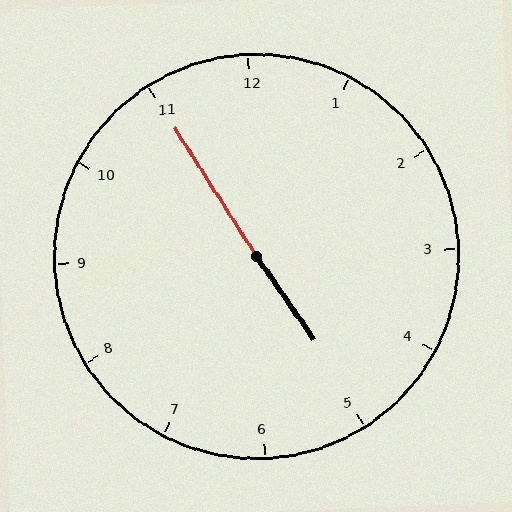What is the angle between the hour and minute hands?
Approximately 178 degrees.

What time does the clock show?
4:55.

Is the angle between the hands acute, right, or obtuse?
It is obtuse.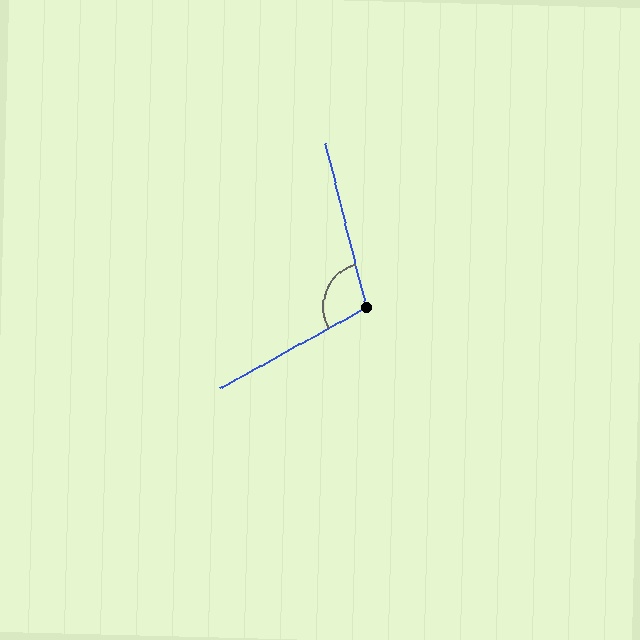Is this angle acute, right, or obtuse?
It is obtuse.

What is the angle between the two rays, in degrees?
Approximately 105 degrees.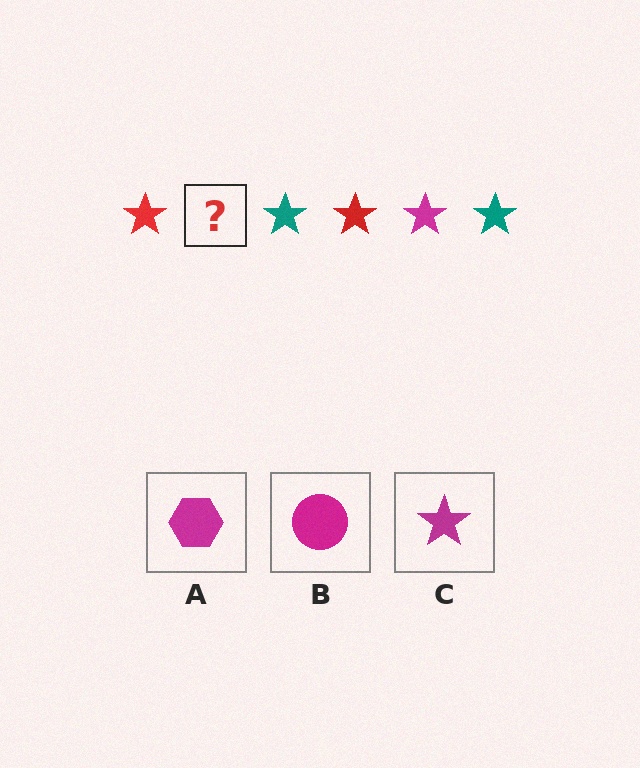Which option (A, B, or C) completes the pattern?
C.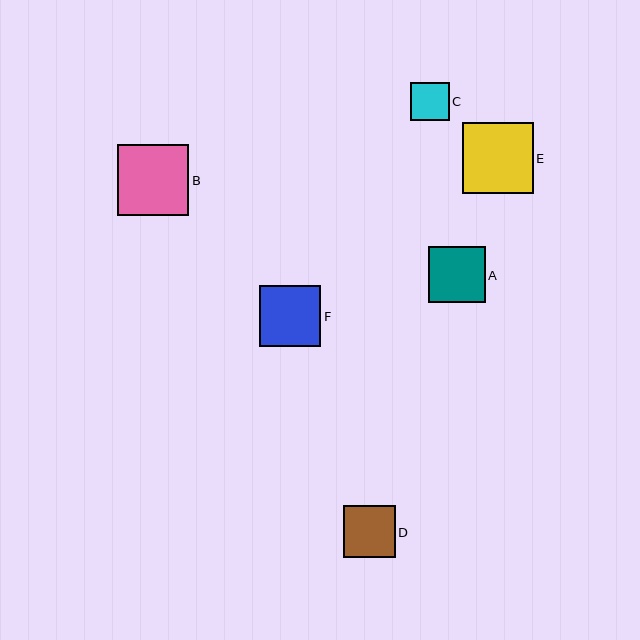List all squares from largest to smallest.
From largest to smallest: E, B, F, A, D, C.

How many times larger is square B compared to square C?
Square B is approximately 1.8 times the size of square C.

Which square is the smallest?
Square C is the smallest with a size of approximately 39 pixels.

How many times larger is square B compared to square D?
Square B is approximately 1.4 times the size of square D.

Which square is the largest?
Square E is the largest with a size of approximately 71 pixels.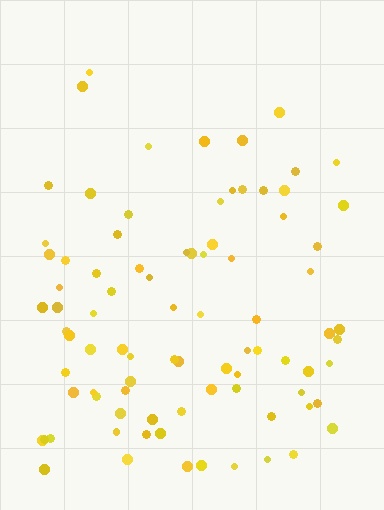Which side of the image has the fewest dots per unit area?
The top.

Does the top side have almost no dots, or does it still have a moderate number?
Still a moderate number, just noticeably fewer than the bottom.